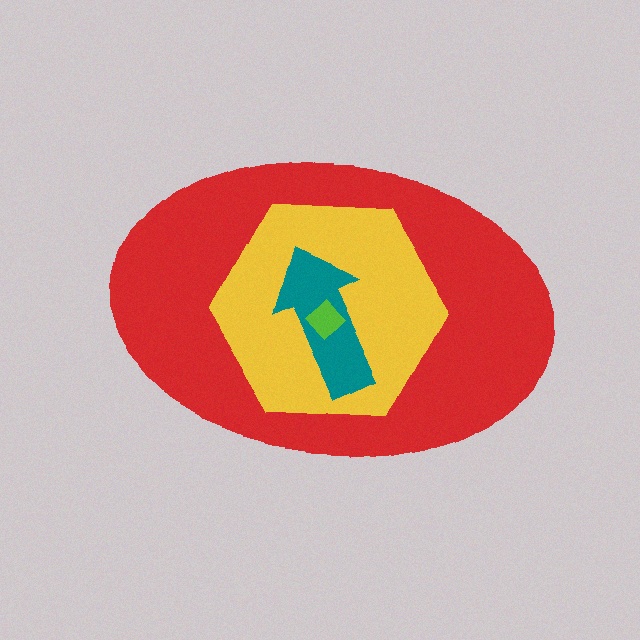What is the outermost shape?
The red ellipse.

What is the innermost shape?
The lime diamond.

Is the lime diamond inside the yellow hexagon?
Yes.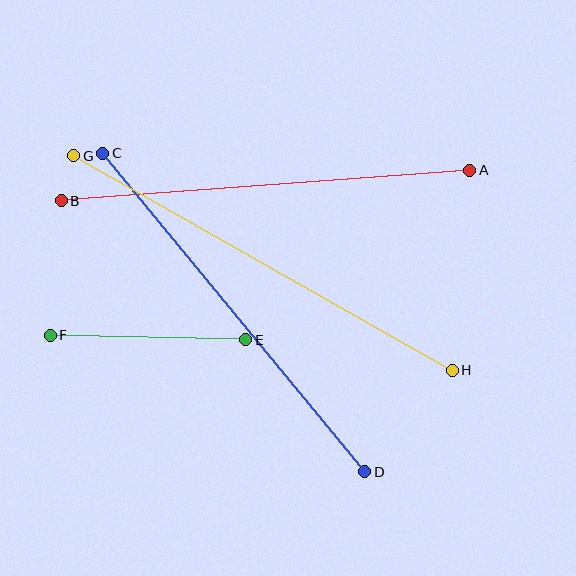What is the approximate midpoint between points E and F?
The midpoint is at approximately (148, 338) pixels.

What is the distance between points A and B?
The distance is approximately 410 pixels.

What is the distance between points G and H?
The distance is approximately 435 pixels.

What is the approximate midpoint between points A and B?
The midpoint is at approximately (266, 186) pixels.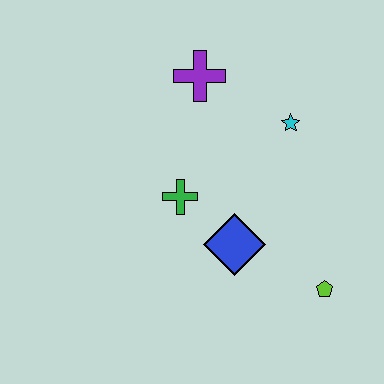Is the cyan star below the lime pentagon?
No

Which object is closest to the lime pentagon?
The blue diamond is closest to the lime pentagon.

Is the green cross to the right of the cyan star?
No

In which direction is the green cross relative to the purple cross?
The green cross is below the purple cross.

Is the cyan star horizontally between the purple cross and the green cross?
No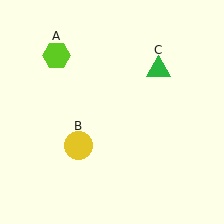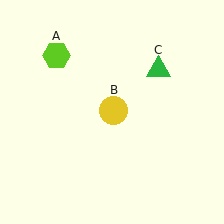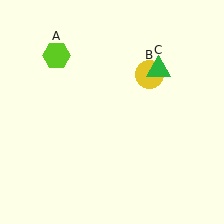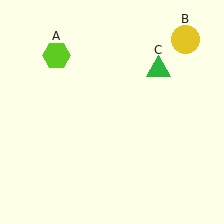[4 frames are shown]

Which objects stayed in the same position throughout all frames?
Lime hexagon (object A) and green triangle (object C) remained stationary.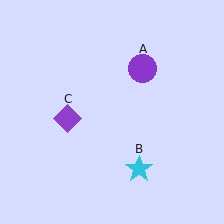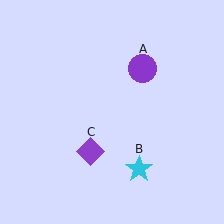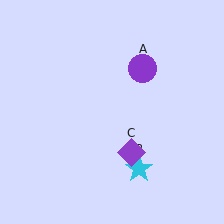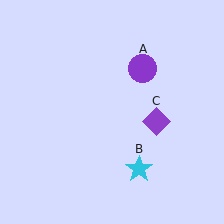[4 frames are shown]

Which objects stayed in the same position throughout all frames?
Purple circle (object A) and cyan star (object B) remained stationary.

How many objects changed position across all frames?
1 object changed position: purple diamond (object C).